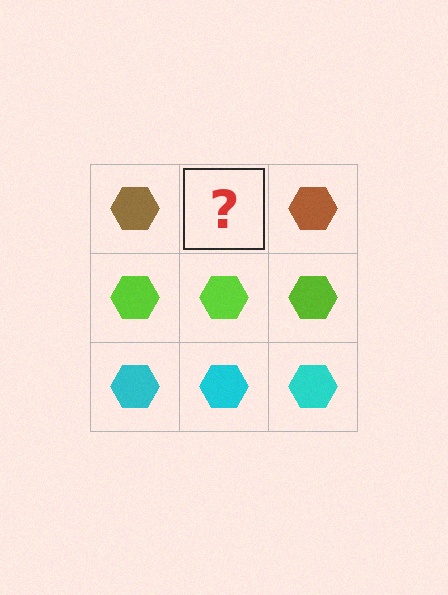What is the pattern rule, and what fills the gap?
The rule is that each row has a consistent color. The gap should be filled with a brown hexagon.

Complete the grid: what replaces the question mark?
The question mark should be replaced with a brown hexagon.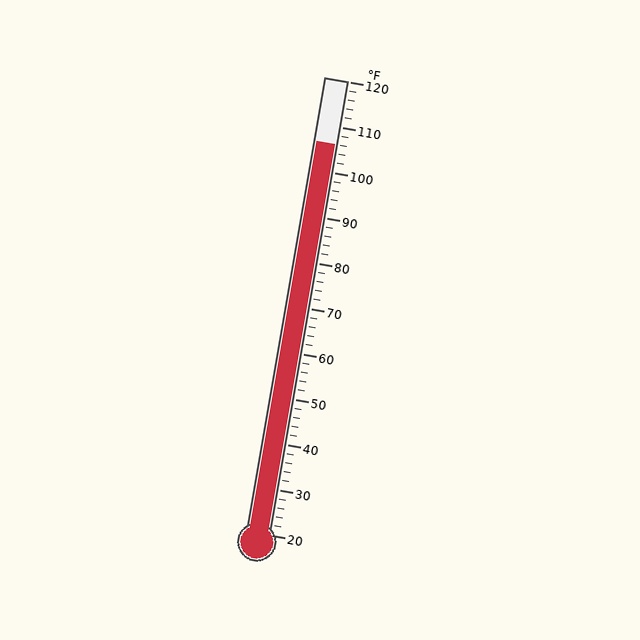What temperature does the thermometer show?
The thermometer shows approximately 106°F.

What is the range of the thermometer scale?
The thermometer scale ranges from 20°F to 120°F.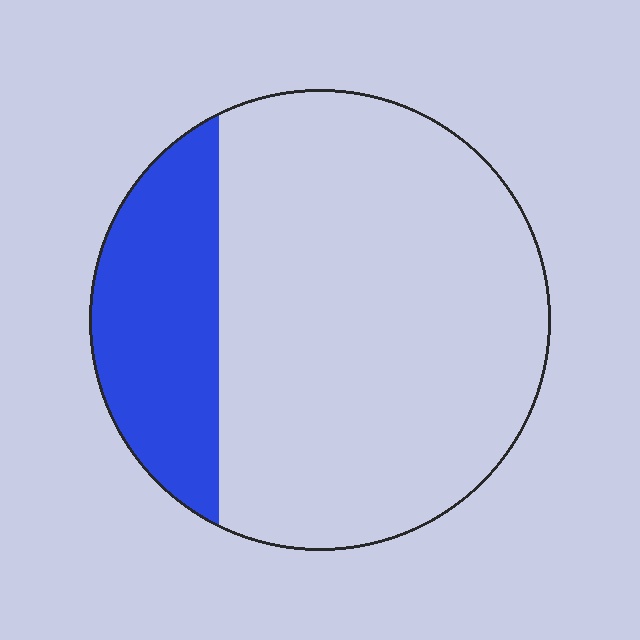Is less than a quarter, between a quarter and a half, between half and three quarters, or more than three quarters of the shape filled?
Less than a quarter.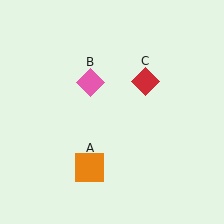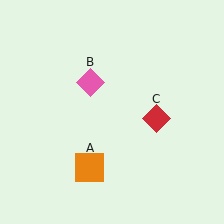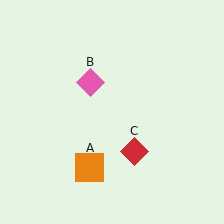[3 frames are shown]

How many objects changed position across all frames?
1 object changed position: red diamond (object C).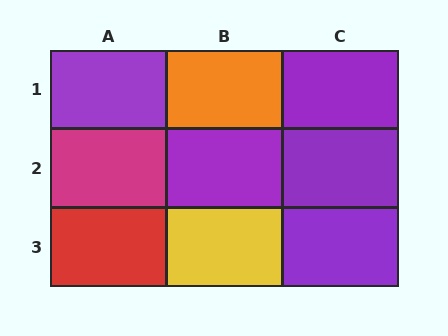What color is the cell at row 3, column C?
Purple.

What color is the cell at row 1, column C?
Purple.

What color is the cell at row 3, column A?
Red.